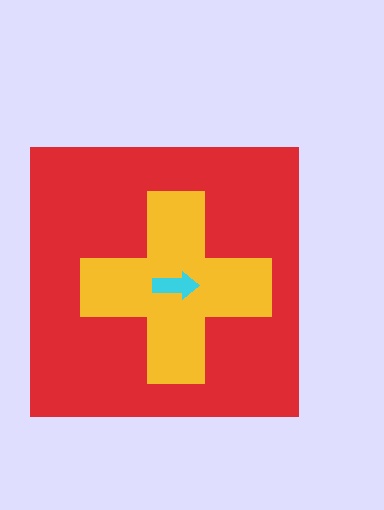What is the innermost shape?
The cyan arrow.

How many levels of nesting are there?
3.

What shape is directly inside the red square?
The yellow cross.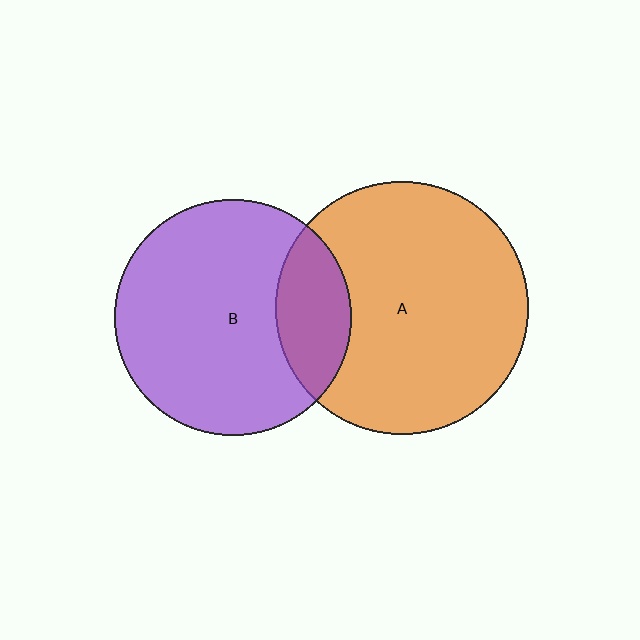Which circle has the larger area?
Circle A (orange).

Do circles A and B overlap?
Yes.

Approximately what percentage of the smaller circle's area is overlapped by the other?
Approximately 20%.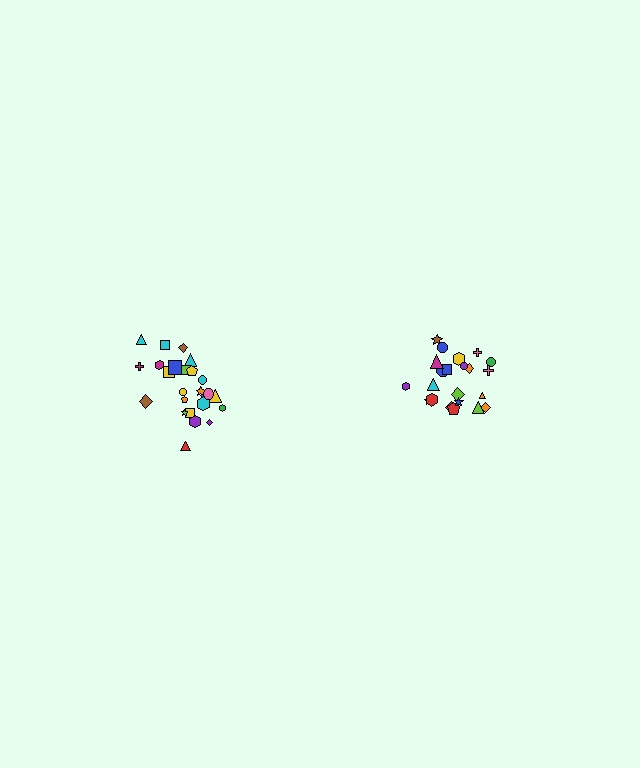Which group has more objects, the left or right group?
The left group.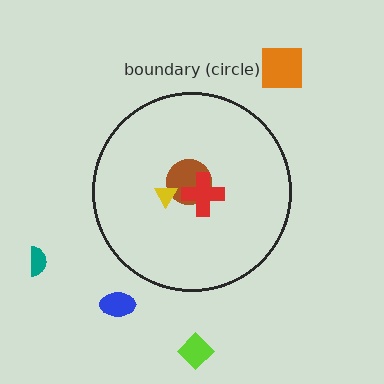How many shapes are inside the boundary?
3 inside, 4 outside.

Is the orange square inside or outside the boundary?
Outside.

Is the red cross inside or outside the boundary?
Inside.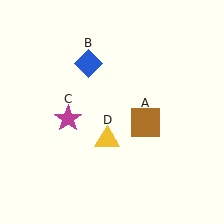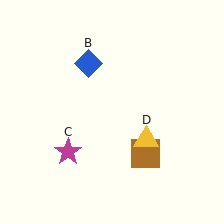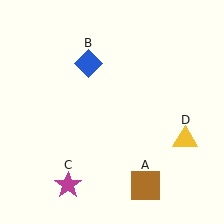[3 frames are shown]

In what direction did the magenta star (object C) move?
The magenta star (object C) moved down.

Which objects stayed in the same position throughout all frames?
Blue diamond (object B) remained stationary.